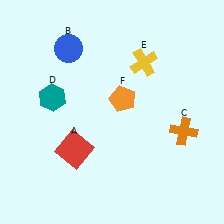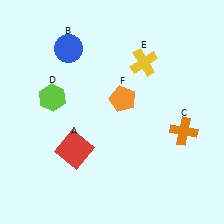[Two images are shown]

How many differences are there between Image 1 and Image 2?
There is 1 difference between the two images.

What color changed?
The hexagon (D) changed from teal in Image 1 to lime in Image 2.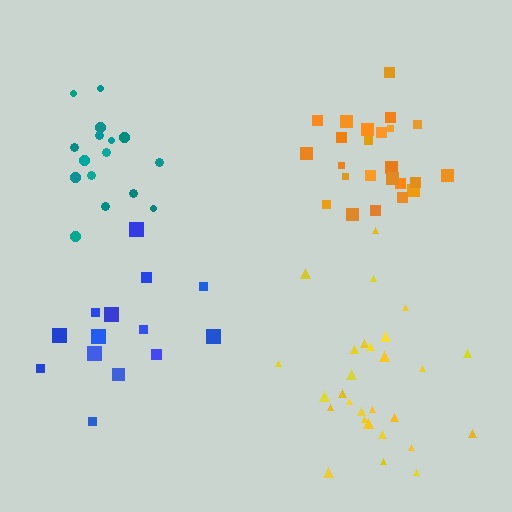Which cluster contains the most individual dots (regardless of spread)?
Yellow (28).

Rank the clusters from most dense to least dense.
orange, teal, yellow, blue.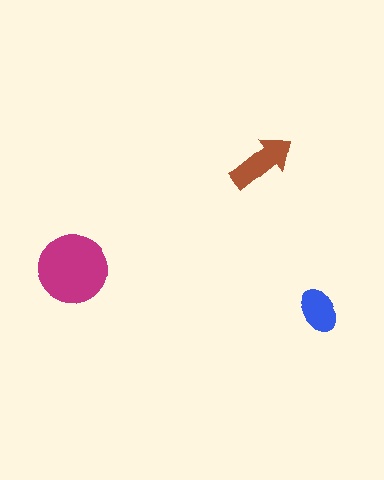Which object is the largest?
The magenta circle.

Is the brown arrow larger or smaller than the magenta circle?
Smaller.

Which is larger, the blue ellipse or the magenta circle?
The magenta circle.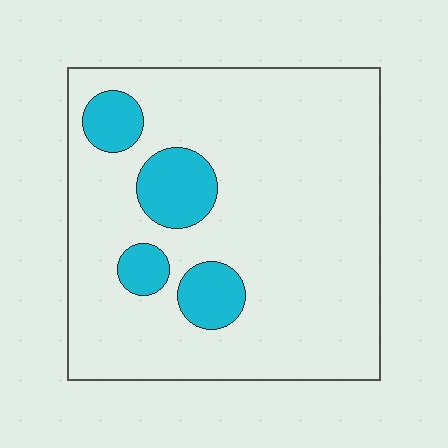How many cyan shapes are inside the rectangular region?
4.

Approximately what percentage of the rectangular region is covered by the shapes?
Approximately 15%.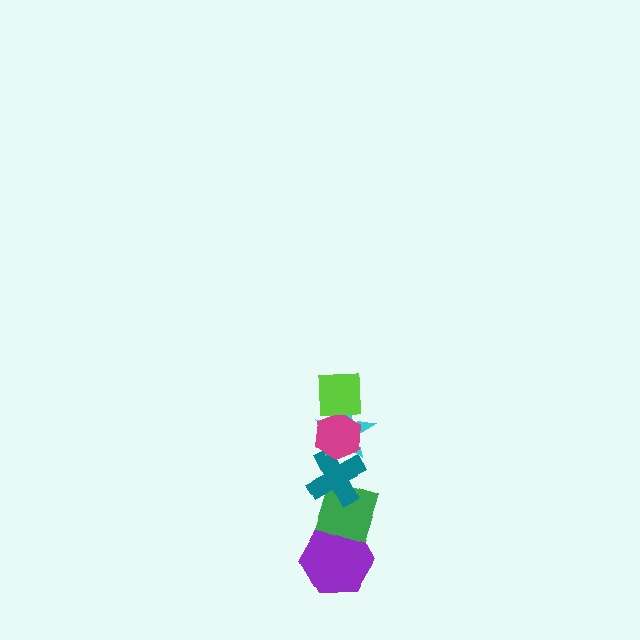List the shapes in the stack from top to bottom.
From top to bottom: the lime square, the magenta hexagon, the cyan star, the teal cross, the green diamond, the purple hexagon.